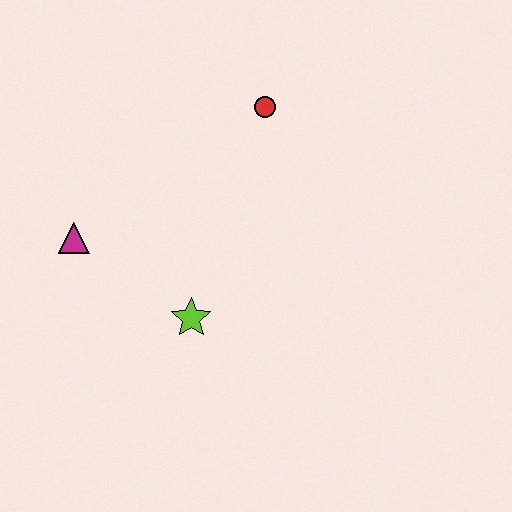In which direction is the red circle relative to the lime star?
The red circle is above the lime star.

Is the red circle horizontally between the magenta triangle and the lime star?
No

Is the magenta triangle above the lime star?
Yes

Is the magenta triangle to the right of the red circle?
No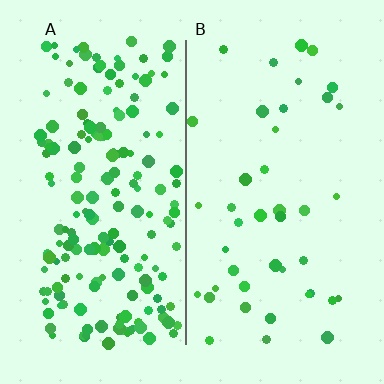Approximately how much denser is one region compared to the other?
Approximately 4.3× — region A over region B.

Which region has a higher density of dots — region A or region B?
A (the left).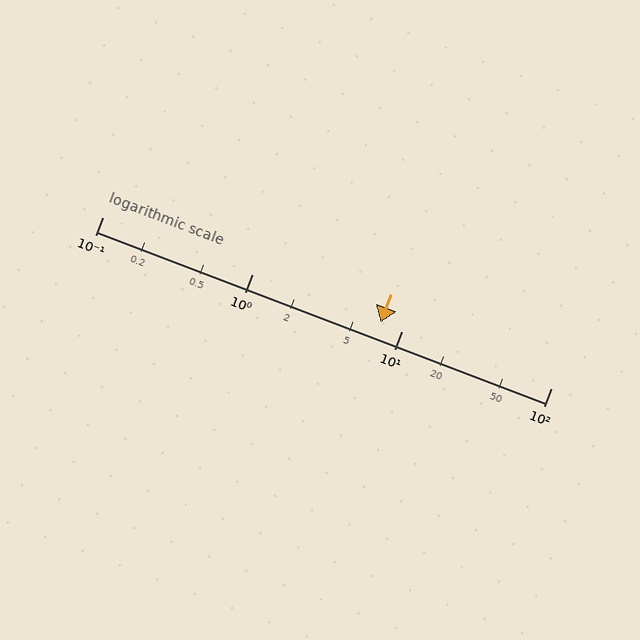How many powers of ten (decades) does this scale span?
The scale spans 3 decades, from 0.1 to 100.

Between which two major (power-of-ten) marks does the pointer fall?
The pointer is between 1 and 10.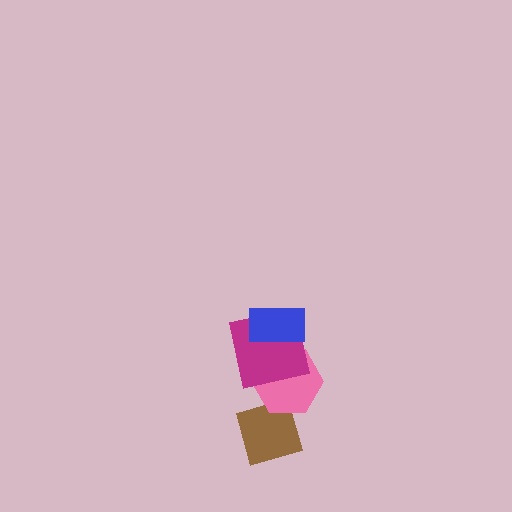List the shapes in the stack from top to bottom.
From top to bottom: the blue rectangle, the magenta square, the pink hexagon, the brown diamond.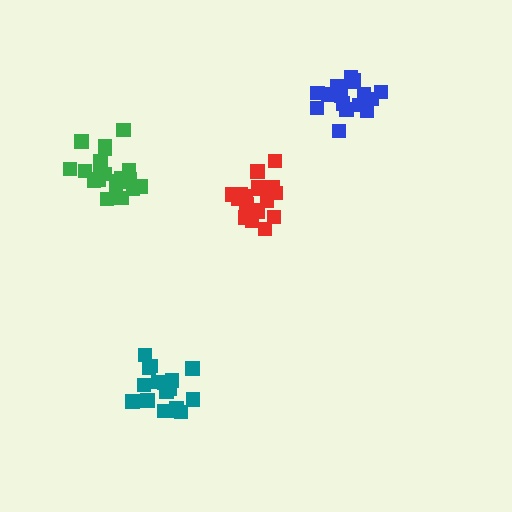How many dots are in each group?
Group 1: 18 dots, Group 2: 18 dots, Group 3: 20 dots, Group 4: 20 dots (76 total).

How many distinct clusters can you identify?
There are 4 distinct clusters.